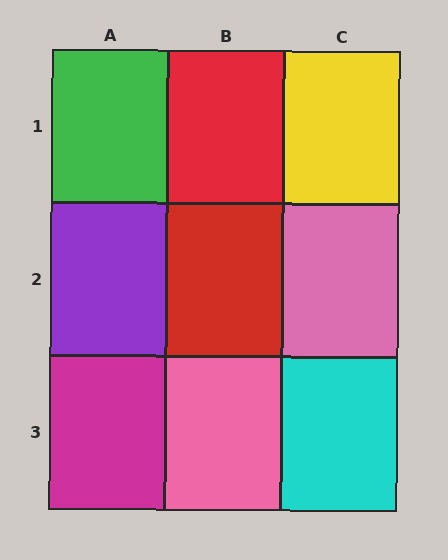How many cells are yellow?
1 cell is yellow.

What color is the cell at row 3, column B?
Pink.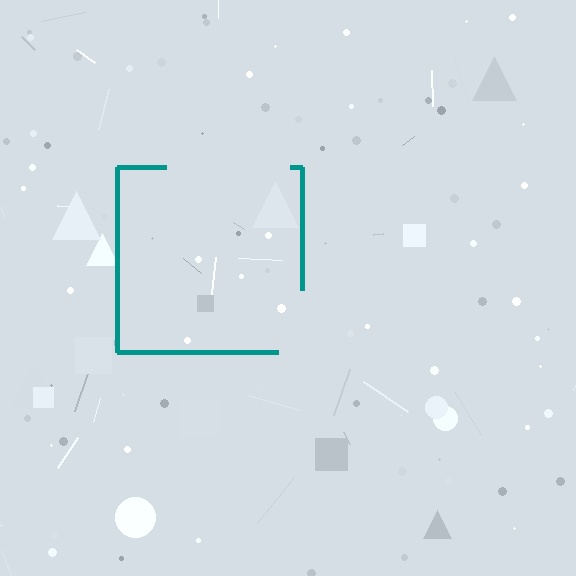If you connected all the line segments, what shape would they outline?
They would outline a square.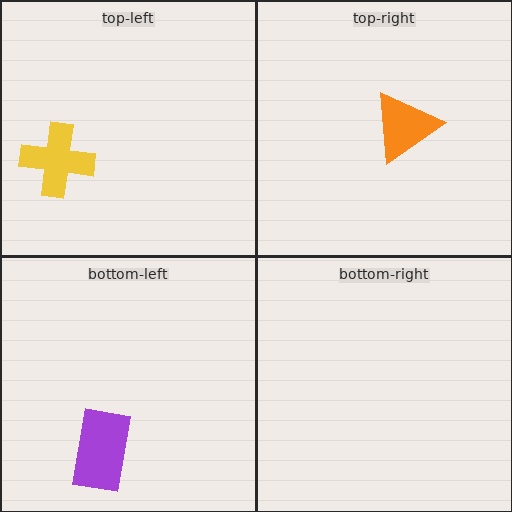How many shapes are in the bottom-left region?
1.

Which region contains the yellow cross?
The top-left region.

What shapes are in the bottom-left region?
The purple rectangle.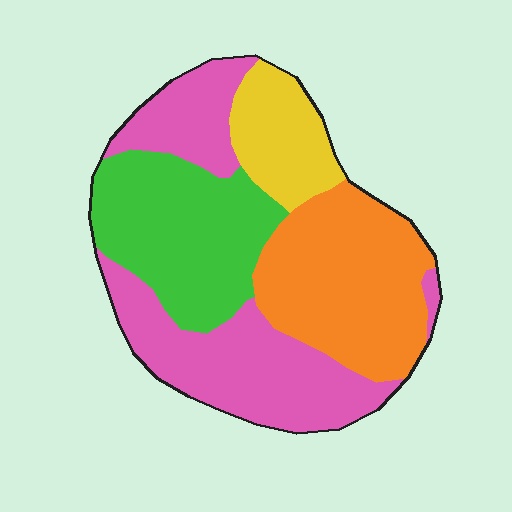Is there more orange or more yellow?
Orange.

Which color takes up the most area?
Pink, at roughly 35%.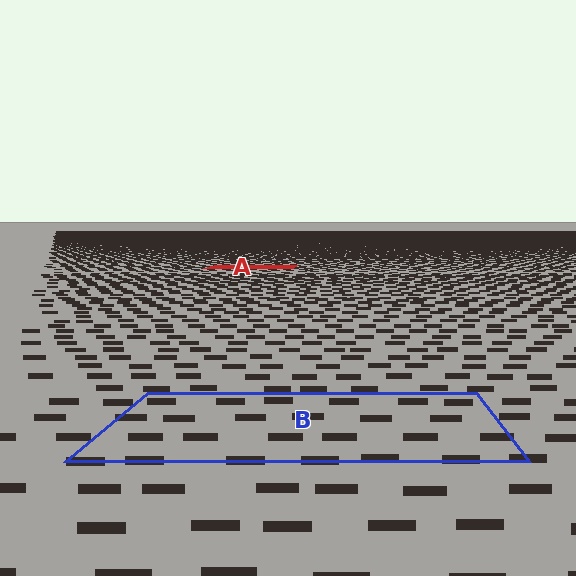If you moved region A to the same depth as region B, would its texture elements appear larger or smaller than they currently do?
They would appear larger. At a closer depth, the same texture elements are projected at a bigger on-screen size.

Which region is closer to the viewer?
Region B is closer. The texture elements there are larger and more spread out.